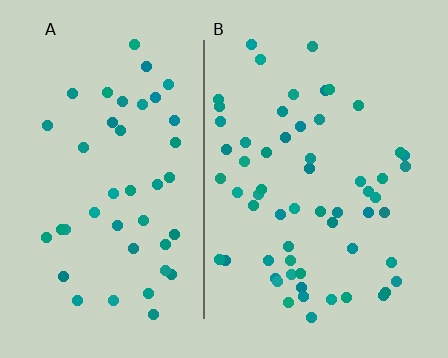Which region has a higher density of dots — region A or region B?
B (the right).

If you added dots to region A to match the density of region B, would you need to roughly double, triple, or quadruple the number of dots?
Approximately double.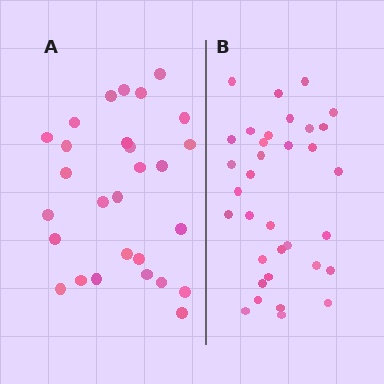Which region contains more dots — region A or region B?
Region B (the right region) has more dots.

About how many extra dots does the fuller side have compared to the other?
Region B has about 6 more dots than region A.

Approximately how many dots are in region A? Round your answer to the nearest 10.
About 30 dots. (The exact count is 28, which rounds to 30.)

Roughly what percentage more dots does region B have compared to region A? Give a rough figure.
About 20% more.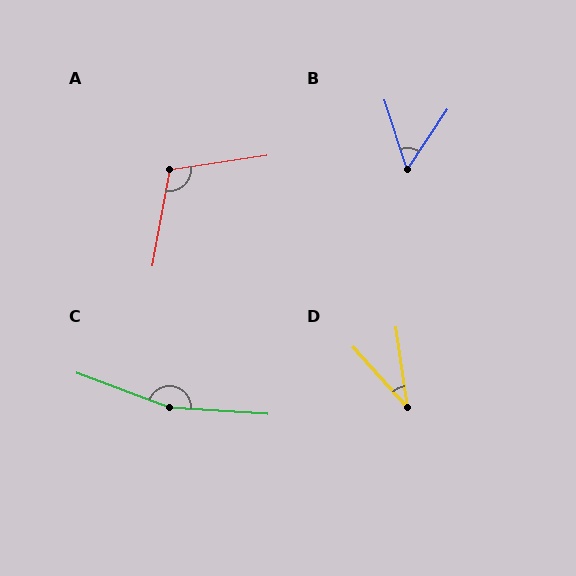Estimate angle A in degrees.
Approximately 109 degrees.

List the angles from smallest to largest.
D (34°), B (52°), A (109°), C (164°).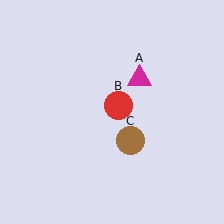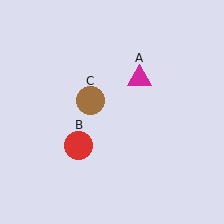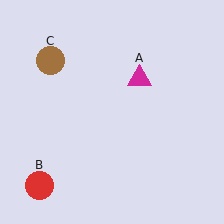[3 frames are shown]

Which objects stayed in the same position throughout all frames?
Magenta triangle (object A) remained stationary.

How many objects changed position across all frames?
2 objects changed position: red circle (object B), brown circle (object C).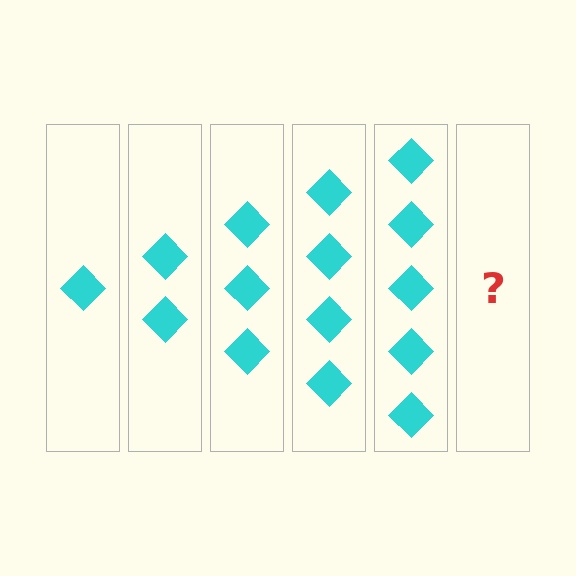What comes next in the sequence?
The next element should be 6 diamonds.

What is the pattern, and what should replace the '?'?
The pattern is that each step adds one more diamond. The '?' should be 6 diamonds.